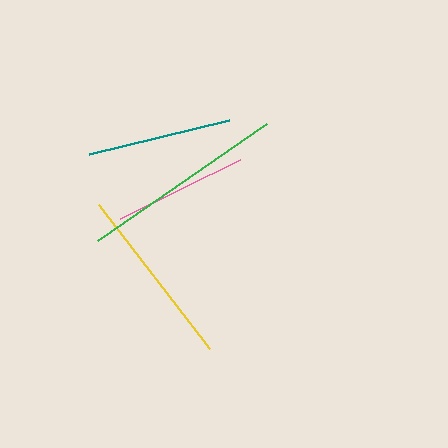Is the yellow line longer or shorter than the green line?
The green line is longer than the yellow line.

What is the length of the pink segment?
The pink segment is approximately 134 pixels long.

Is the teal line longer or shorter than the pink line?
The teal line is longer than the pink line.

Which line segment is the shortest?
The pink line is the shortest at approximately 134 pixels.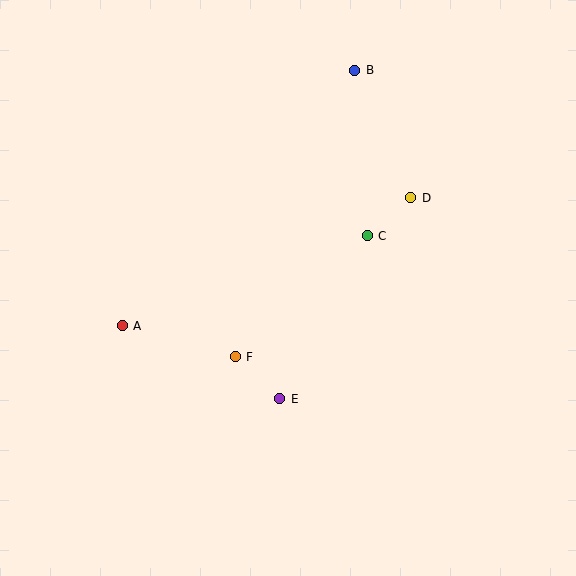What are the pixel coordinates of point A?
Point A is at (122, 326).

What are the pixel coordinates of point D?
Point D is at (411, 198).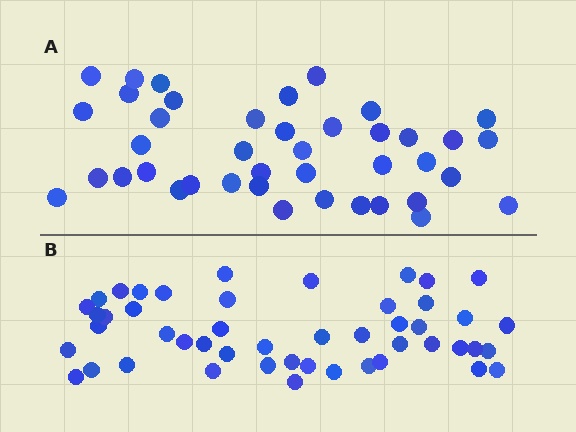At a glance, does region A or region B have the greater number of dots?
Region B (the bottom region) has more dots.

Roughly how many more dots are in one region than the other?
Region B has roughly 8 or so more dots than region A.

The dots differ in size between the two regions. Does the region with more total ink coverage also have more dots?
No. Region A has more total ink coverage because its dots are larger, but region B actually contains more individual dots. Total area can be misleading — the number of items is what matters here.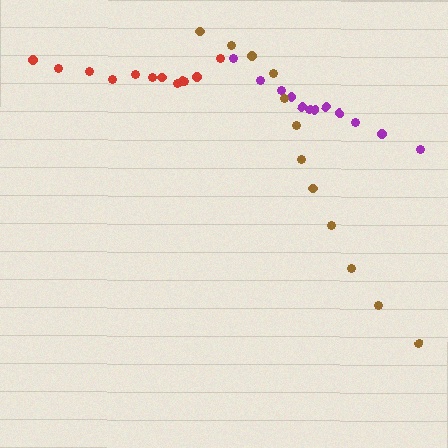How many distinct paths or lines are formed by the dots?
There are 3 distinct paths.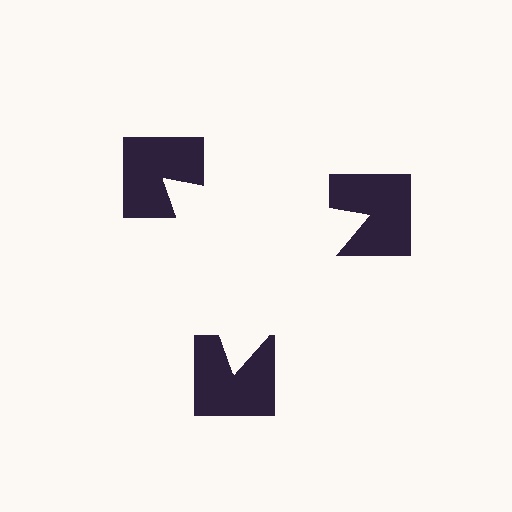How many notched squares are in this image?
There are 3 — one at each vertex of the illusory triangle.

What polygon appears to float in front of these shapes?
An illusory triangle — its edges are inferred from the aligned wedge cuts in the notched squares, not physically drawn.